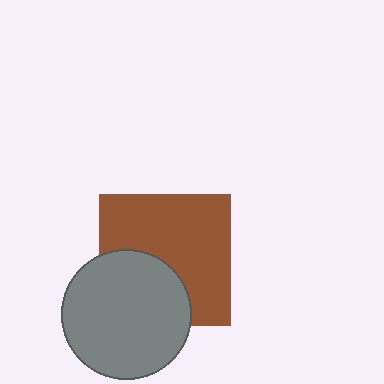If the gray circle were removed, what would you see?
You would see the complete brown square.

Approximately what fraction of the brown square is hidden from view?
Roughly 35% of the brown square is hidden behind the gray circle.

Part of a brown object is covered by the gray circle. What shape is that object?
It is a square.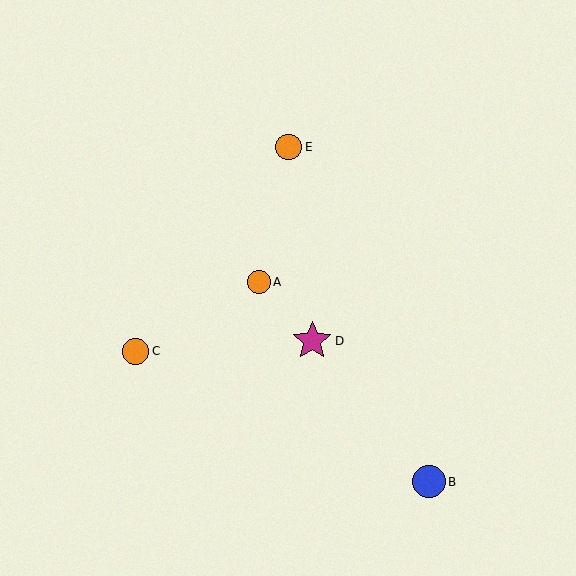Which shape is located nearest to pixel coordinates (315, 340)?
The magenta star (labeled D) at (312, 341) is nearest to that location.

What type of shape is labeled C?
Shape C is an orange circle.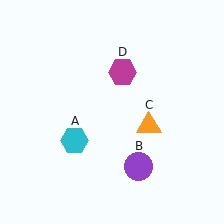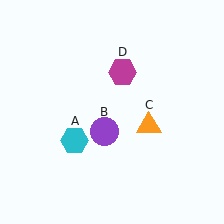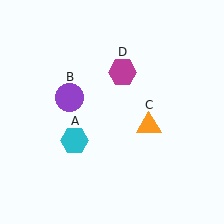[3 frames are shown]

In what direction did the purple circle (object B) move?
The purple circle (object B) moved up and to the left.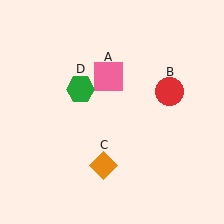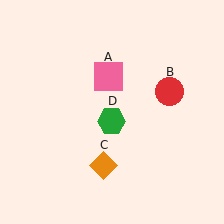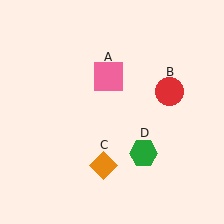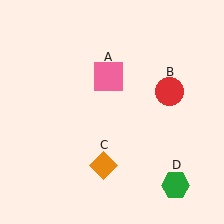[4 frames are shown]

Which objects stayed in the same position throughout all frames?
Pink square (object A) and red circle (object B) and orange diamond (object C) remained stationary.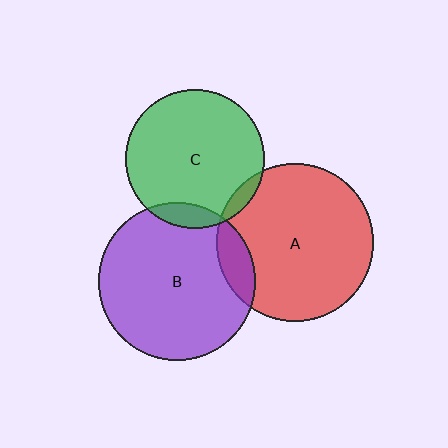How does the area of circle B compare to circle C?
Approximately 1.3 times.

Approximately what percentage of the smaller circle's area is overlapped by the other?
Approximately 10%.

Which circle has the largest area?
Circle B (purple).